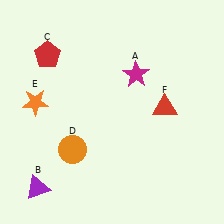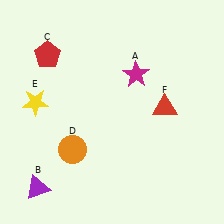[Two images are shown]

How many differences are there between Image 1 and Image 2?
There is 1 difference between the two images.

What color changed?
The star (E) changed from orange in Image 1 to yellow in Image 2.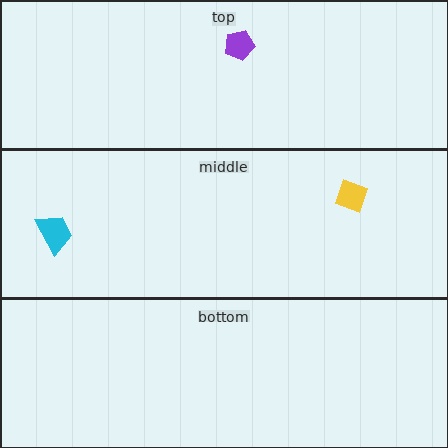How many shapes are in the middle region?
2.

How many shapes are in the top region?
1.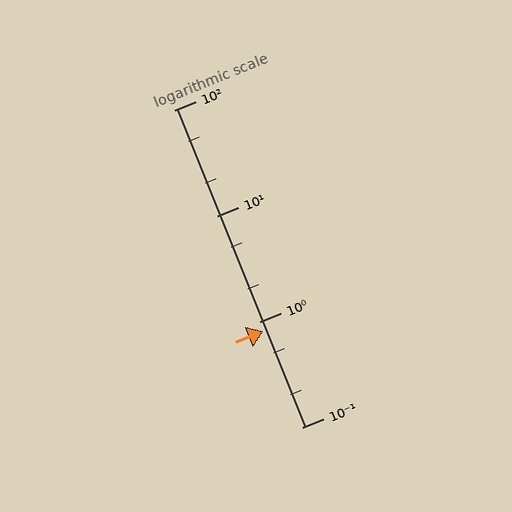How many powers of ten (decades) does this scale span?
The scale spans 3 decades, from 0.1 to 100.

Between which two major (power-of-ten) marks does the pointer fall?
The pointer is between 0.1 and 1.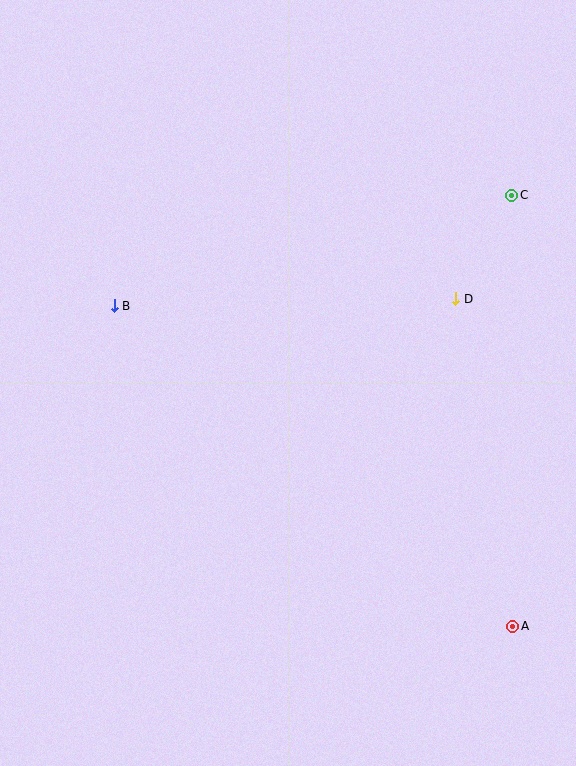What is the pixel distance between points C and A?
The distance between C and A is 431 pixels.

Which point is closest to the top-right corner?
Point C is closest to the top-right corner.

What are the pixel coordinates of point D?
Point D is at (456, 299).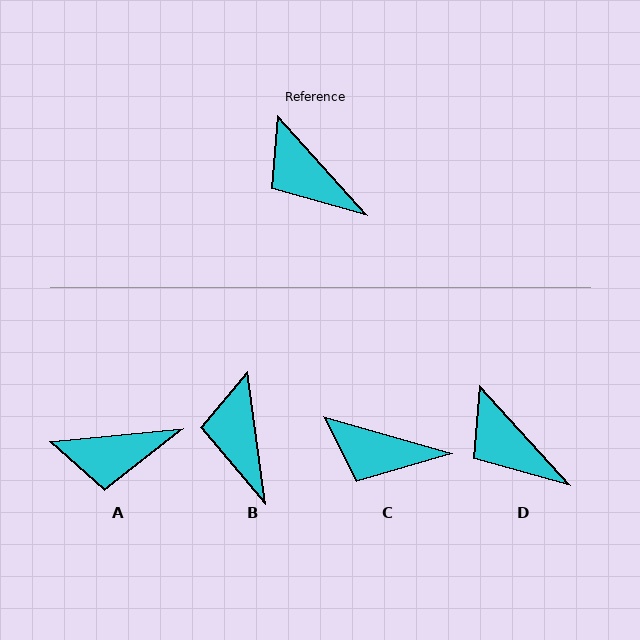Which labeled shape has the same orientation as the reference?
D.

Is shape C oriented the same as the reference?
No, it is off by about 32 degrees.